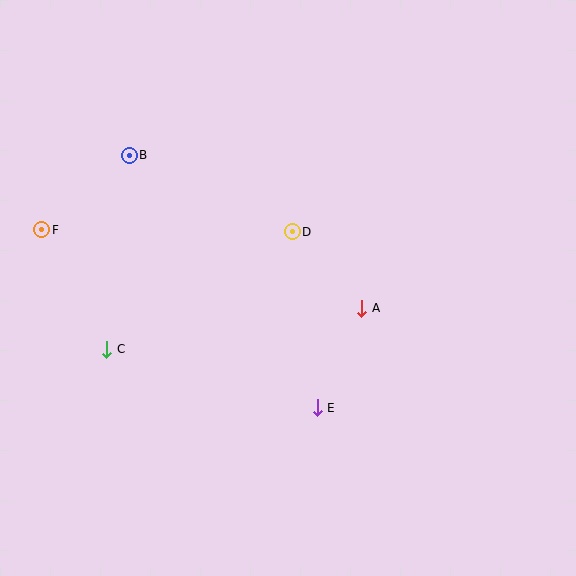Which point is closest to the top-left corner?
Point B is closest to the top-left corner.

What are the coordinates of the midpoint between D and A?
The midpoint between D and A is at (327, 270).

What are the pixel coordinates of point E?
Point E is at (317, 408).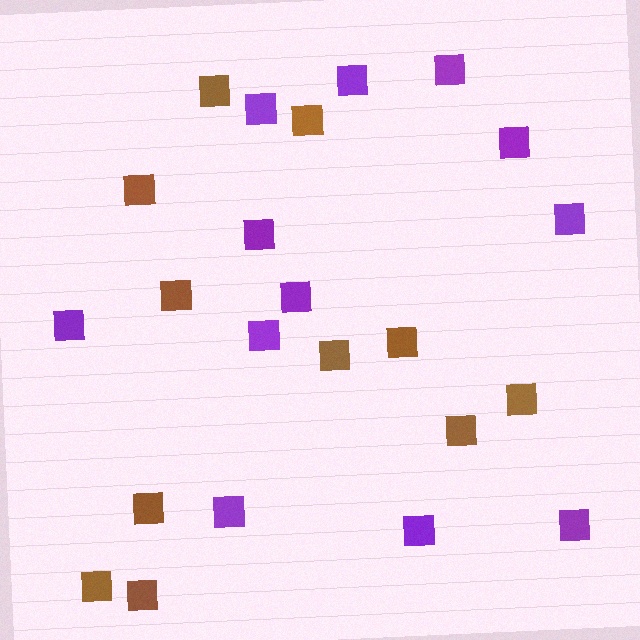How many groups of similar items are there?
There are 2 groups: one group of purple squares (12) and one group of brown squares (11).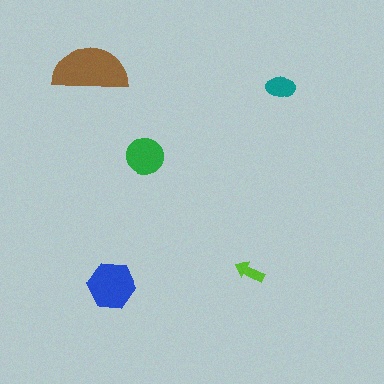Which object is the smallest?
The lime arrow.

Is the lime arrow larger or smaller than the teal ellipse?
Smaller.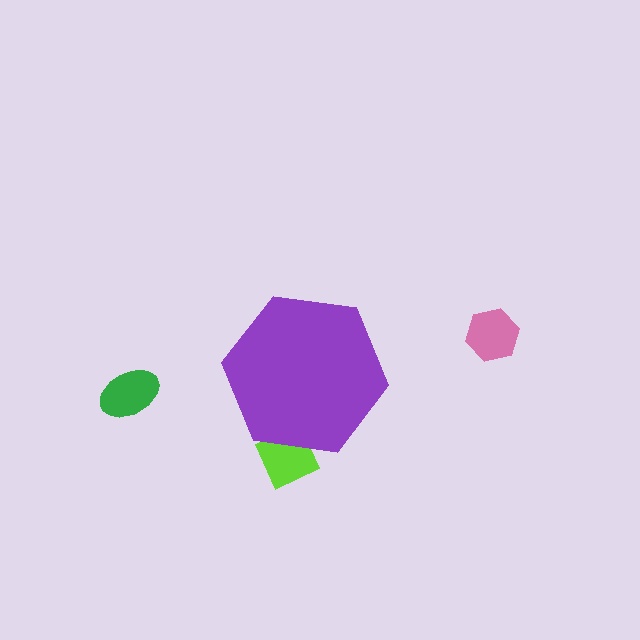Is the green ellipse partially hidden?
No, the green ellipse is fully visible.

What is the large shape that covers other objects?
A purple hexagon.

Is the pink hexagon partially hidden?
No, the pink hexagon is fully visible.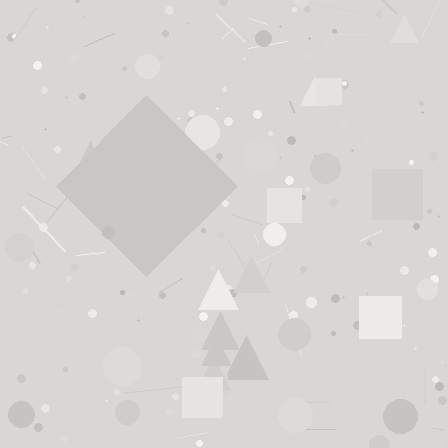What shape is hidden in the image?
A diamond is hidden in the image.